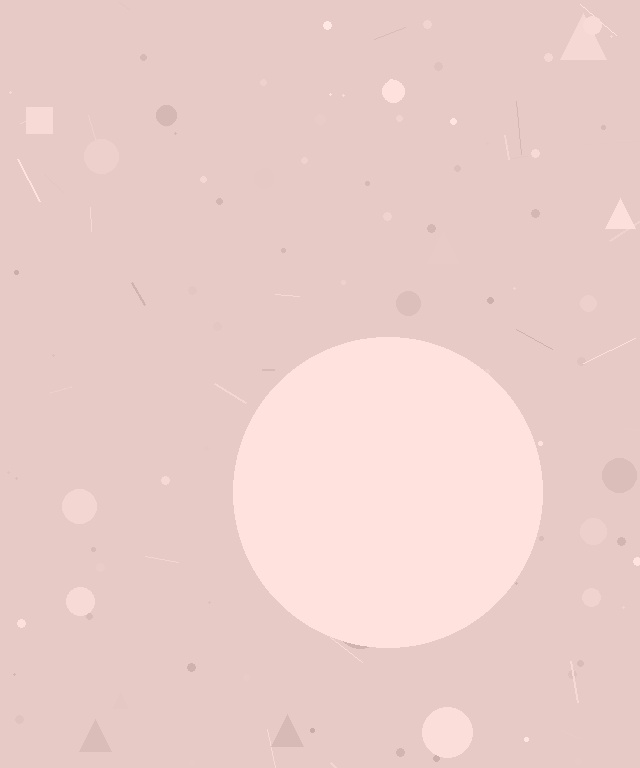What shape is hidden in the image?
A circle is hidden in the image.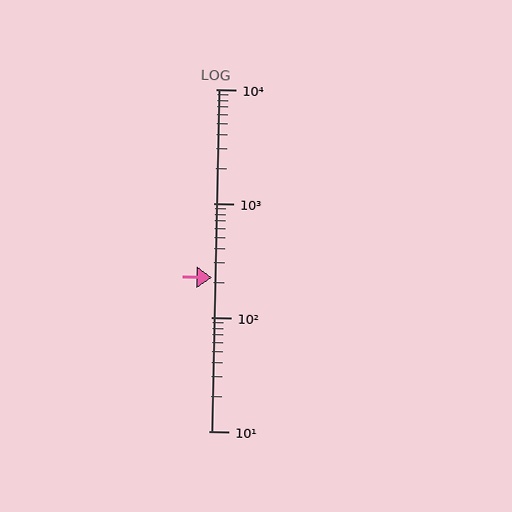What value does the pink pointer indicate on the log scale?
The pointer indicates approximately 220.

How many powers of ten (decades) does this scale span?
The scale spans 3 decades, from 10 to 10000.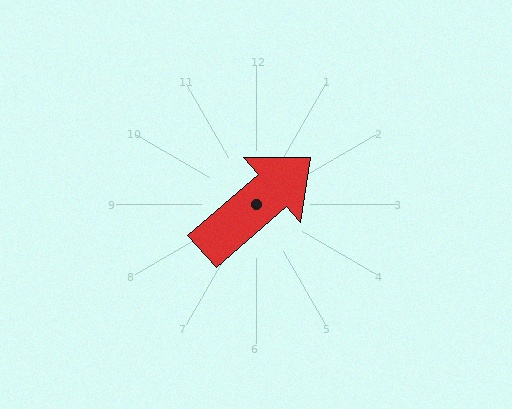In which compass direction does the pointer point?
Northeast.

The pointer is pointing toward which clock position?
Roughly 2 o'clock.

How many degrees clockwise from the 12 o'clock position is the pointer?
Approximately 49 degrees.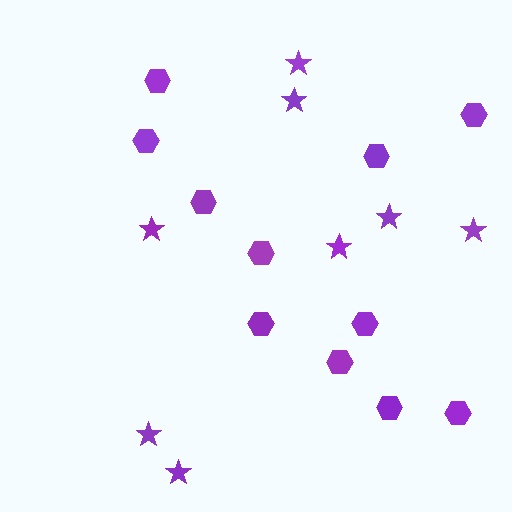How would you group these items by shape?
There are 2 groups: one group of stars (8) and one group of hexagons (11).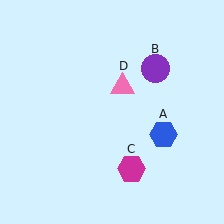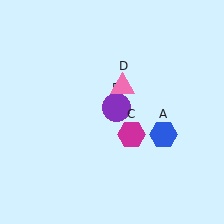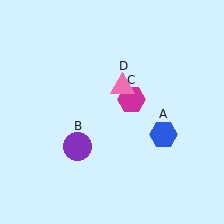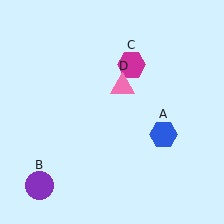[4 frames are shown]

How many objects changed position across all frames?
2 objects changed position: purple circle (object B), magenta hexagon (object C).